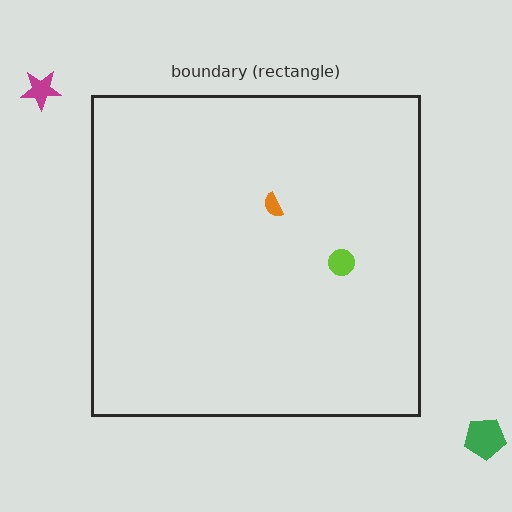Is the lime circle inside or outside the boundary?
Inside.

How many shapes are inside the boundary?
2 inside, 2 outside.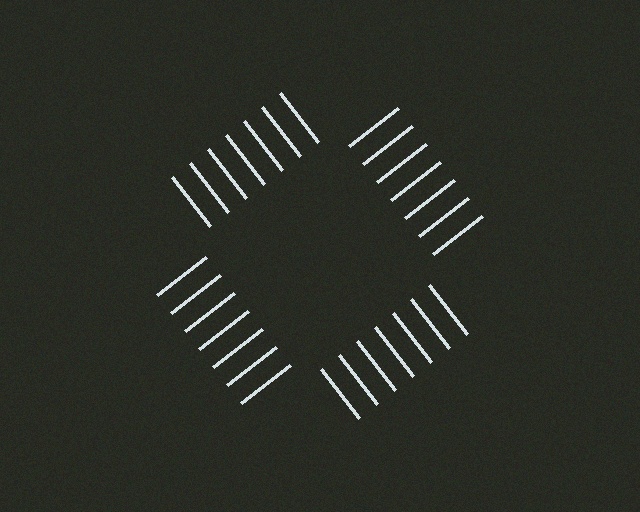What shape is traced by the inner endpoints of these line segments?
An illusory square — the line segments terminate on its edges but no continuous stroke is drawn.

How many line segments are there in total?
28 — 7 along each of the 4 edges.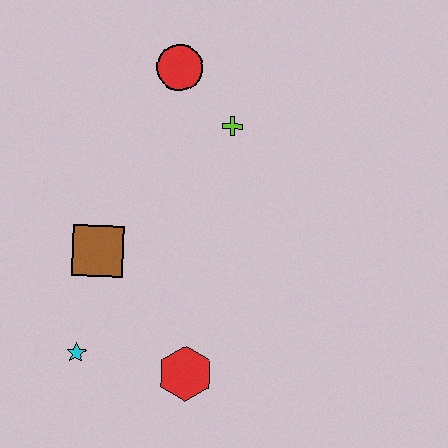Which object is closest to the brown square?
The cyan star is closest to the brown square.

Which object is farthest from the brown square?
The red circle is farthest from the brown square.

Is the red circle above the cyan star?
Yes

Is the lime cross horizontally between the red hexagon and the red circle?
No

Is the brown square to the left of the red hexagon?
Yes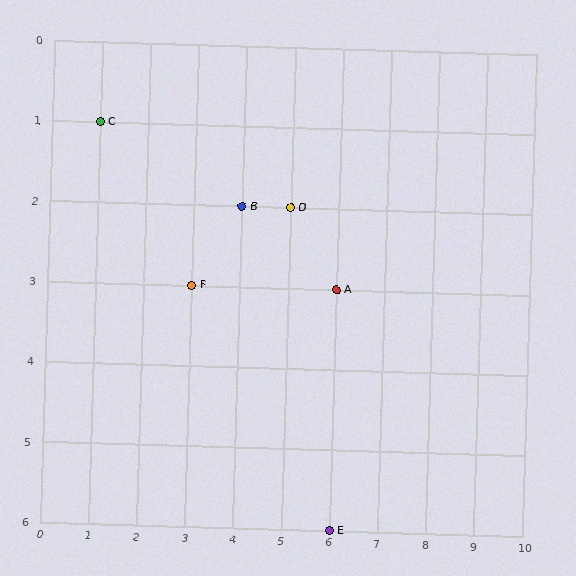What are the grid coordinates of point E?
Point E is at grid coordinates (6, 6).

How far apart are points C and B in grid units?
Points C and B are 3 columns and 1 row apart (about 3.2 grid units diagonally).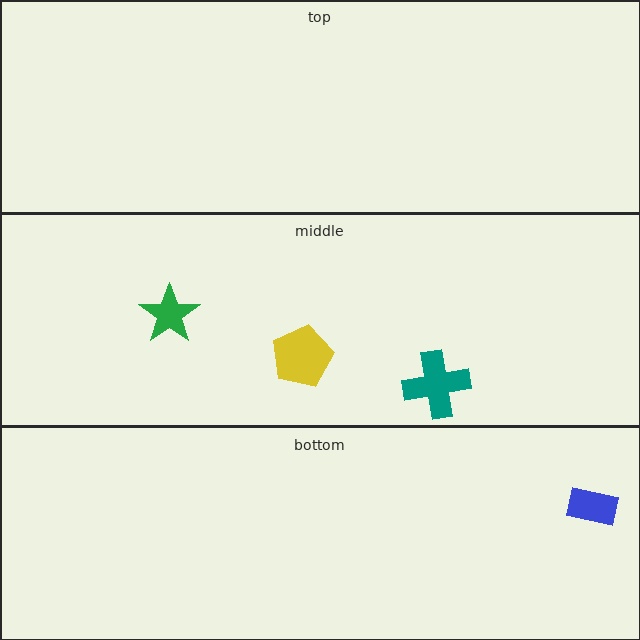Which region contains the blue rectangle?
The bottom region.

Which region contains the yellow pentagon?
The middle region.